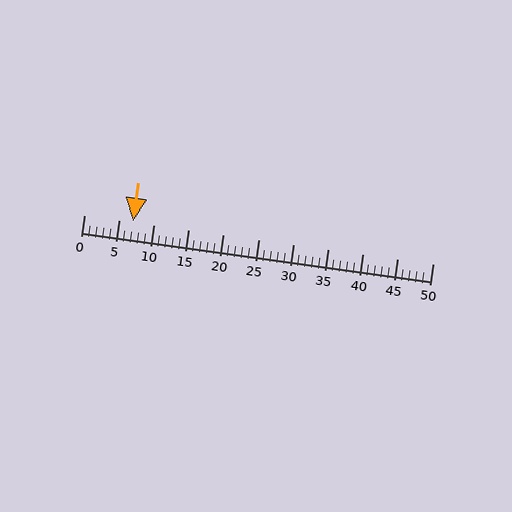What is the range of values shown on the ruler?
The ruler shows values from 0 to 50.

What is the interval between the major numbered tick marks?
The major tick marks are spaced 5 units apart.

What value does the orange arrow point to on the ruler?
The orange arrow points to approximately 7.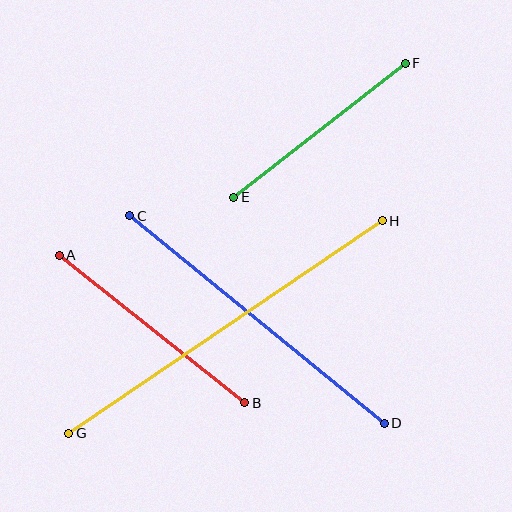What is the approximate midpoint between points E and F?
The midpoint is at approximately (319, 130) pixels.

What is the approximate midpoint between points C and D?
The midpoint is at approximately (257, 320) pixels.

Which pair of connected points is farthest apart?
Points G and H are farthest apart.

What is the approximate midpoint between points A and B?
The midpoint is at approximately (152, 329) pixels.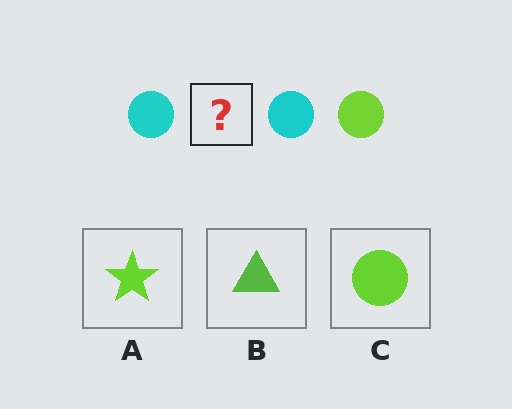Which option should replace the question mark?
Option C.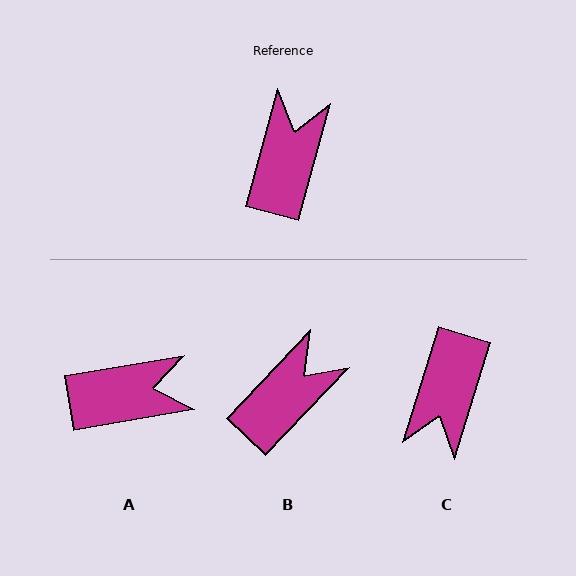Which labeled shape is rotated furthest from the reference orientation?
C, about 178 degrees away.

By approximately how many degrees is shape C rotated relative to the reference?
Approximately 178 degrees counter-clockwise.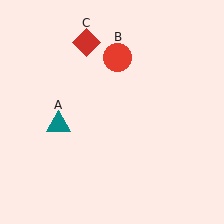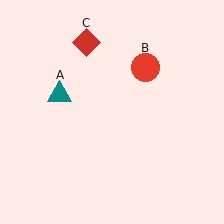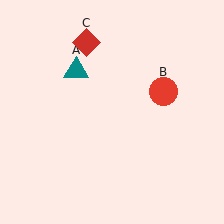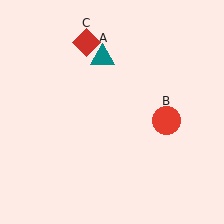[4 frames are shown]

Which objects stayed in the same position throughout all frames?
Red diamond (object C) remained stationary.